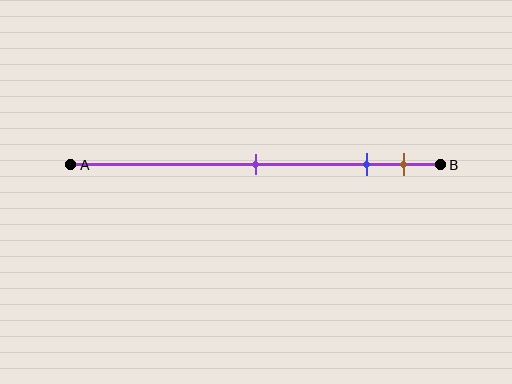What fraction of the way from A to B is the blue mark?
The blue mark is approximately 80% (0.8) of the way from A to B.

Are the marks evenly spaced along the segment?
No, the marks are not evenly spaced.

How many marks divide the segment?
There are 3 marks dividing the segment.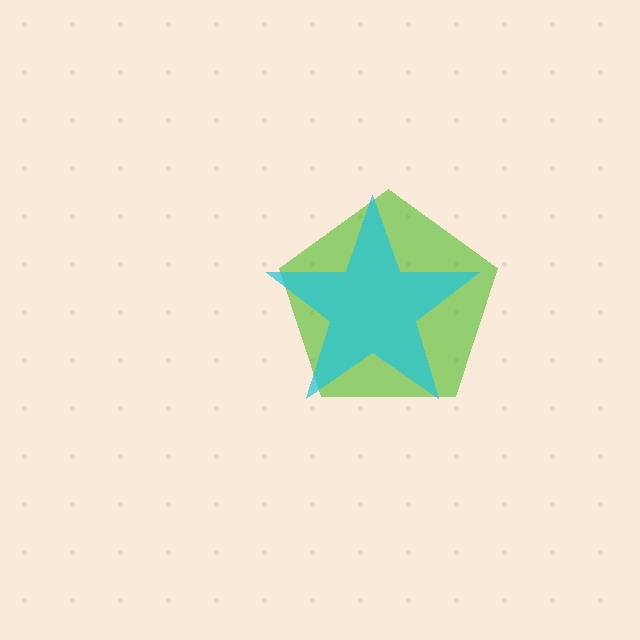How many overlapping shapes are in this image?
There are 2 overlapping shapes in the image.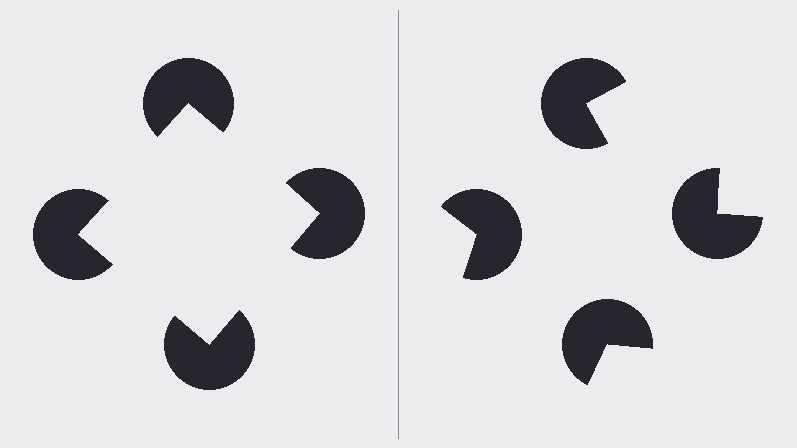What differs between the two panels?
The pac-man discs are positioned identically on both sides; only the wedge orientations differ. On the left they align to a square; on the right they are misaligned.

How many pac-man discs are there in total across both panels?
8 — 4 on each side.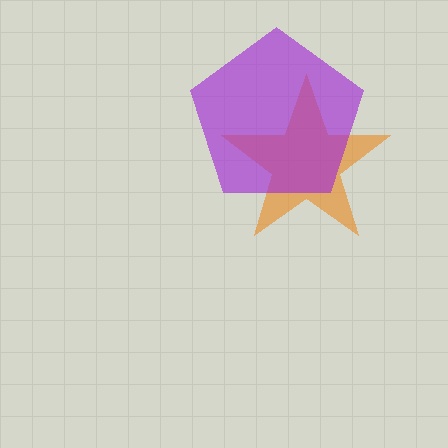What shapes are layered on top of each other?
The layered shapes are: an orange star, a purple pentagon.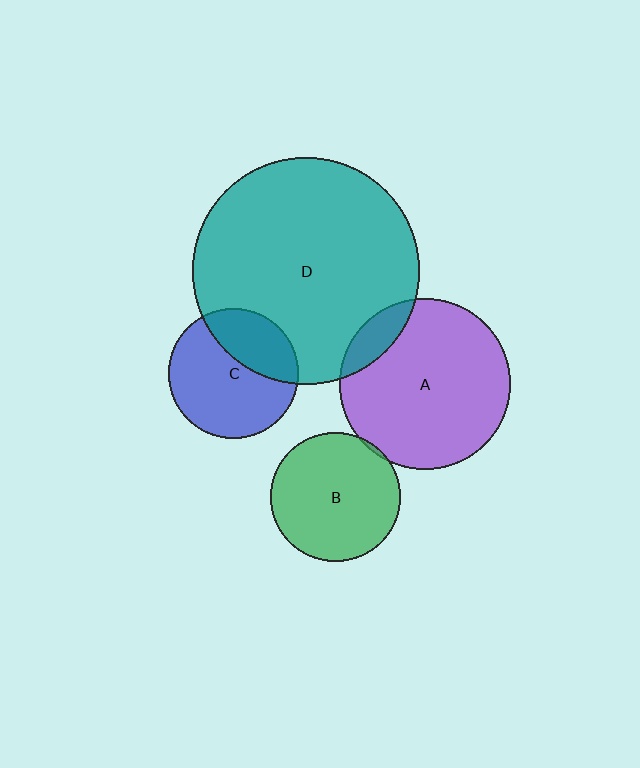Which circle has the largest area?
Circle D (teal).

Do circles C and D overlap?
Yes.